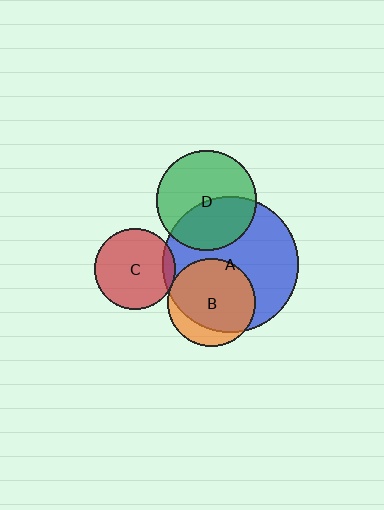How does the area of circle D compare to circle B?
Approximately 1.3 times.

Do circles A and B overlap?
Yes.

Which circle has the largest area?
Circle A (blue).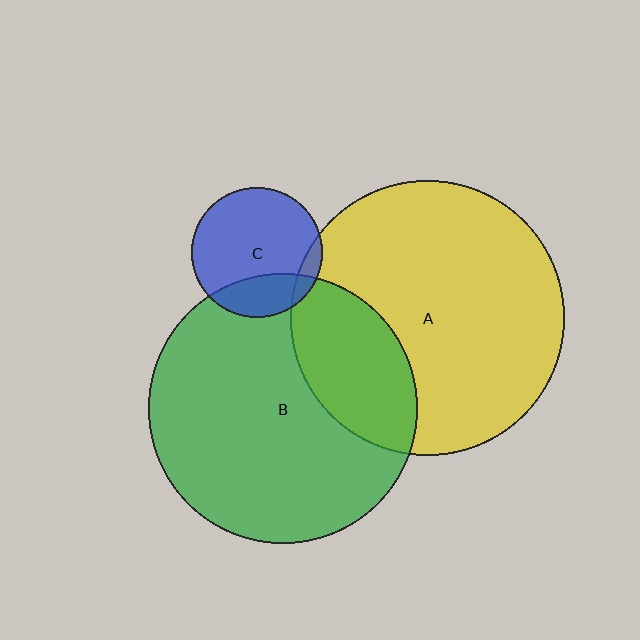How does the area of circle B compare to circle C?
Approximately 4.2 times.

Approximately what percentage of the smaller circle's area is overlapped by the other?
Approximately 10%.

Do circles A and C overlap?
Yes.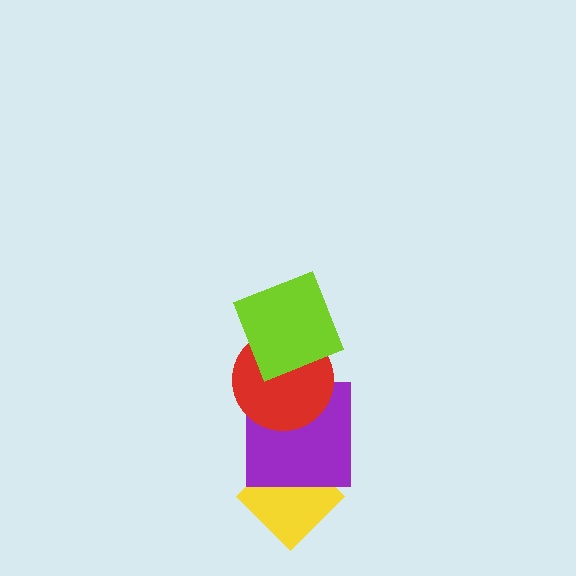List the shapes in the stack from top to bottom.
From top to bottom: the lime square, the red circle, the purple square, the yellow diamond.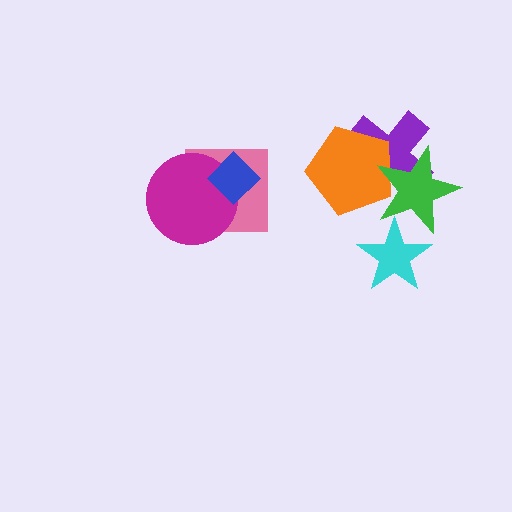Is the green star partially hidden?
No, no other shape covers it.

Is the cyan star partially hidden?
Yes, it is partially covered by another shape.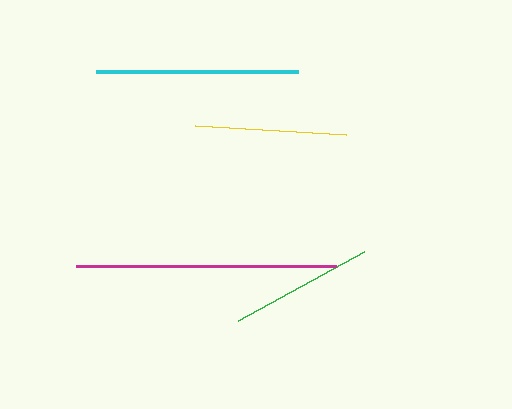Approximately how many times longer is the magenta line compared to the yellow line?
The magenta line is approximately 1.7 times the length of the yellow line.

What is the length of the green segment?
The green segment is approximately 144 pixels long.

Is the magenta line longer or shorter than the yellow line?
The magenta line is longer than the yellow line.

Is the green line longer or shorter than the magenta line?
The magenta line is longer than the green line.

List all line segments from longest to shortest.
From longest to shortest: magenta, cyan, yellow, green.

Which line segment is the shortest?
The green line is the shortest at approximately 144 pixels.